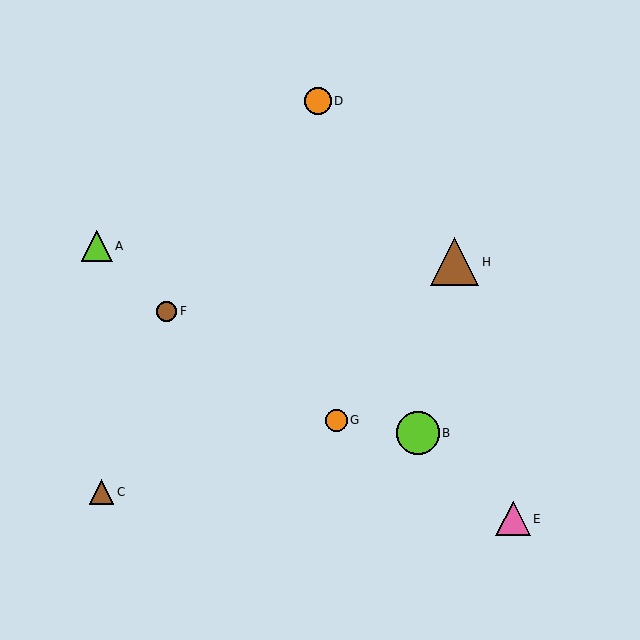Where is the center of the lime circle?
The center of the lime circle is at (418, 433).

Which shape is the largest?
The brown triangle (labeled H) is the largest.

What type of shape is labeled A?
Shape A is a lime triangle.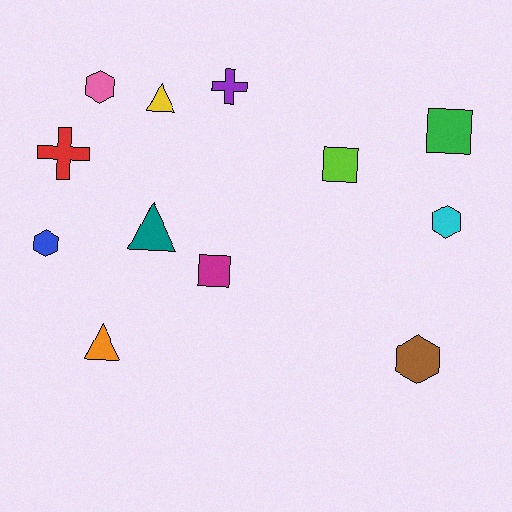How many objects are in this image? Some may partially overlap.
There are 12 objects.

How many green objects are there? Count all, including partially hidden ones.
There is 1 green object.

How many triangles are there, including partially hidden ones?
There are 3 triangles.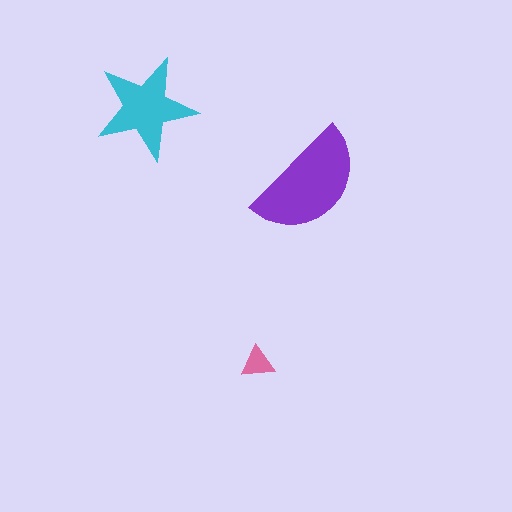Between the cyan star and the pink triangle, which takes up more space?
The cyan star.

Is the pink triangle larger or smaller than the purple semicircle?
Smaller.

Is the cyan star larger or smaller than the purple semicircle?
Smaller.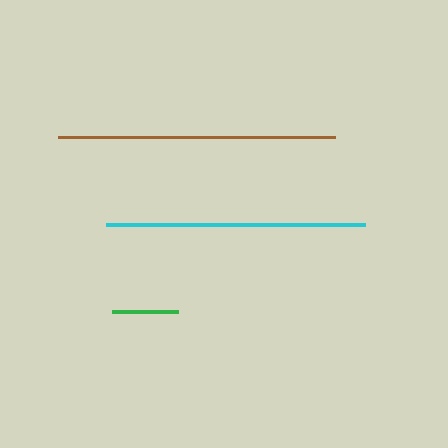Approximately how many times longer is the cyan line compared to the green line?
The cyan line is approximately 3.9 times the length of the green line.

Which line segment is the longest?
The brown line is the longest at approximately 277 pixels.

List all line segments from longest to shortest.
From longest to shortest: brown, cyan, green.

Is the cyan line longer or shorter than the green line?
The cyan line is longer than the green line.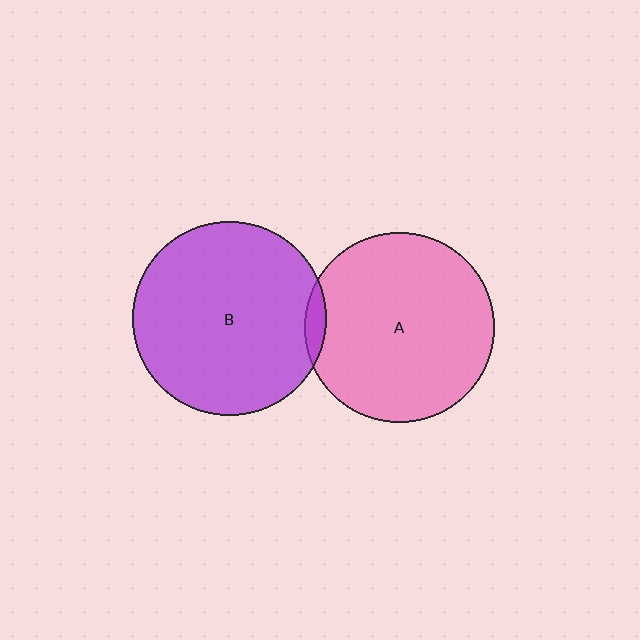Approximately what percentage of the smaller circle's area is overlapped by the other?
Approximately 5%.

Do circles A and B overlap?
Yes.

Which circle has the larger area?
Circle B (purple).